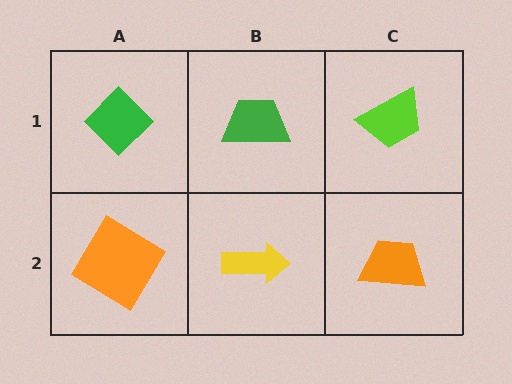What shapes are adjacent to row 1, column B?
A yellow arrow (row 2, column B), a green diamond (row 1, column A), a lime trapezoid (row 1, column C).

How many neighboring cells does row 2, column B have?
3.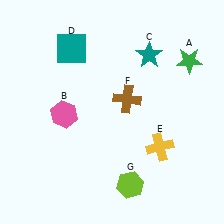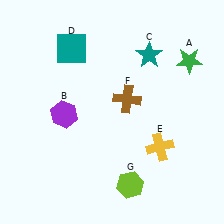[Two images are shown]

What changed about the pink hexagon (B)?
In Image 1, B is pink. In Image 2, it changed to purple.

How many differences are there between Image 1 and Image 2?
There is 1 difference between the two images.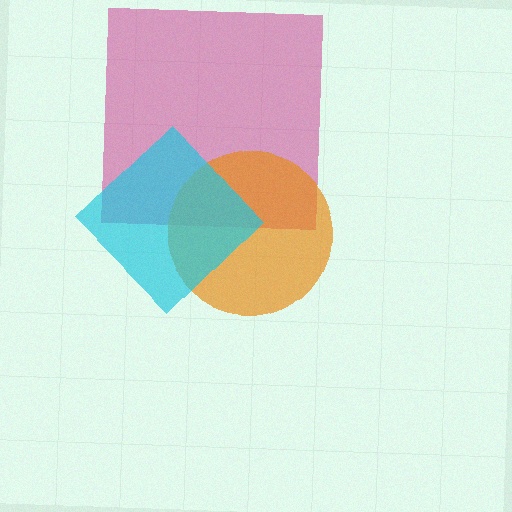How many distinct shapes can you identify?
There are 3 distinct shapes: a magenta square, an orange circle, a cyan diamond.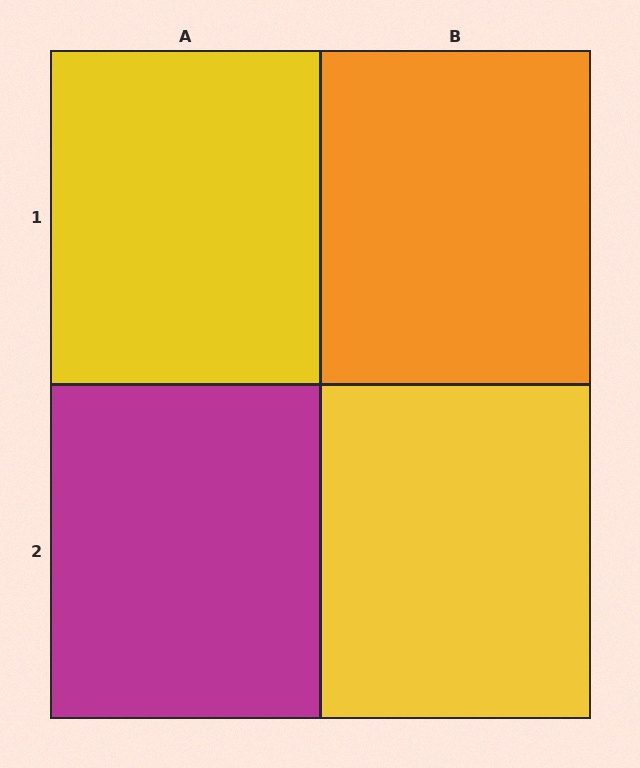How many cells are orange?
1 cell is orange.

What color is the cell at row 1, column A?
Yellow.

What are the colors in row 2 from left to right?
Magenta, yellow.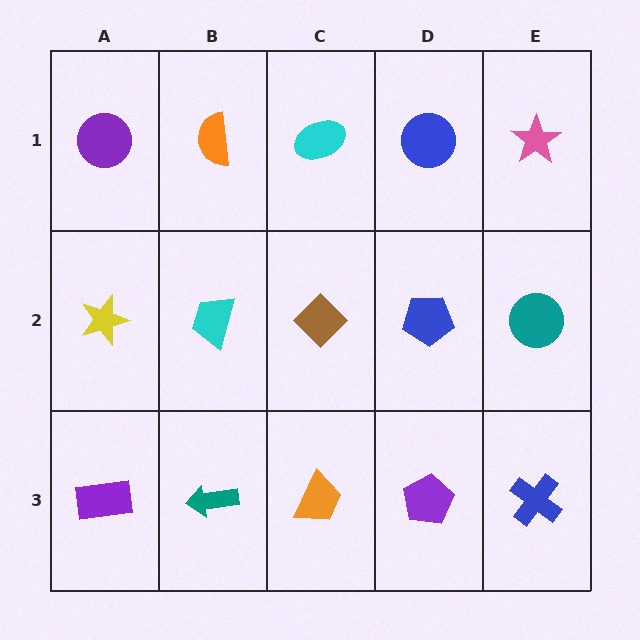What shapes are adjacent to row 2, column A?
A purple circle (row 1, column A), a purple rectangle (row 3, column A), a cyan trapezoid (row 2, column B).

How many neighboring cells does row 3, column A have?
2.